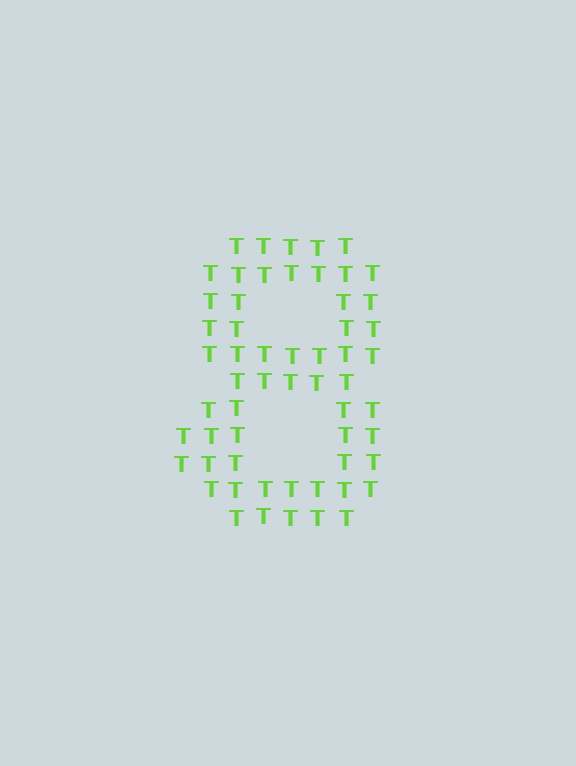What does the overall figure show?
The overall figure shows the digit 8.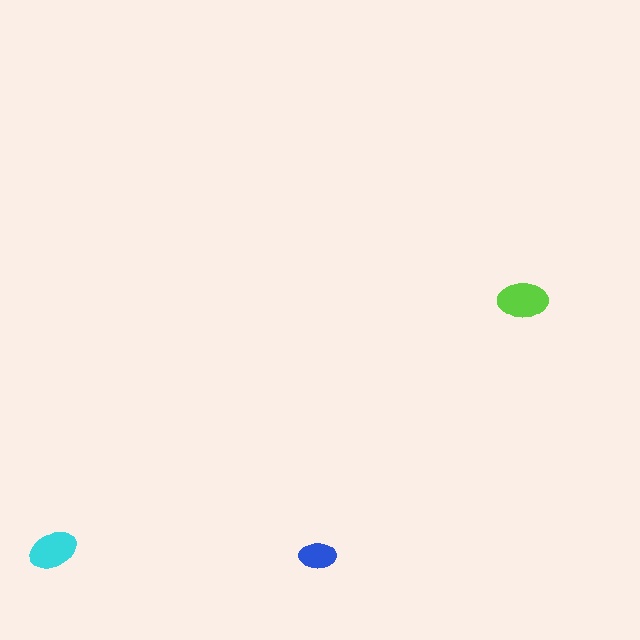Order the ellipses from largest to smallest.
the lime one, the cyan one, the blue one.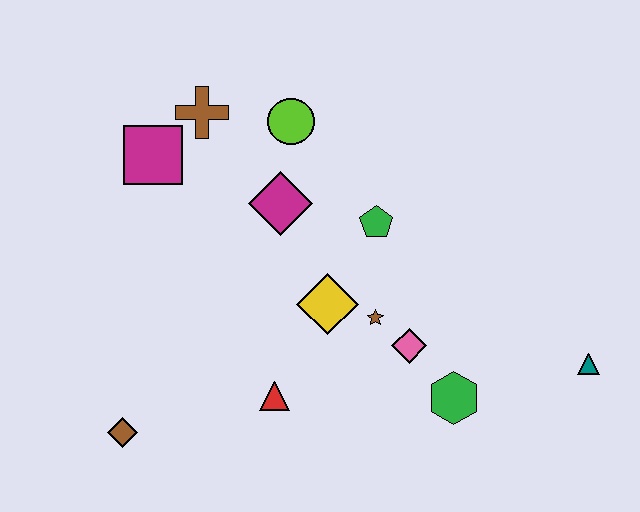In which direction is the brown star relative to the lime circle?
The brown star is below the lime circle.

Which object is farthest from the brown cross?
The teal triangle is farthest from the brown cross.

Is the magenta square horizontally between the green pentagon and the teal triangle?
No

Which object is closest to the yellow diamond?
The brown star is closest to the yellow diamond.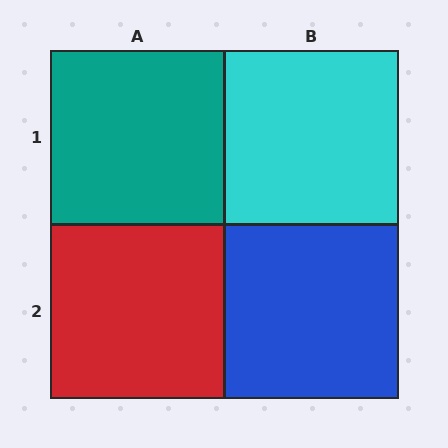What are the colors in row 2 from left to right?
Red, blue.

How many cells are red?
1 cell is red.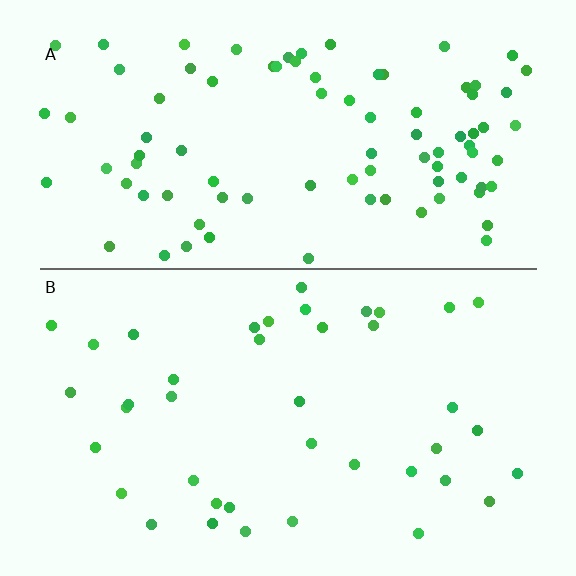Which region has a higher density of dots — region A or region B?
A (the top).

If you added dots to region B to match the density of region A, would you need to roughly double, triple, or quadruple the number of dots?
Approximately double.